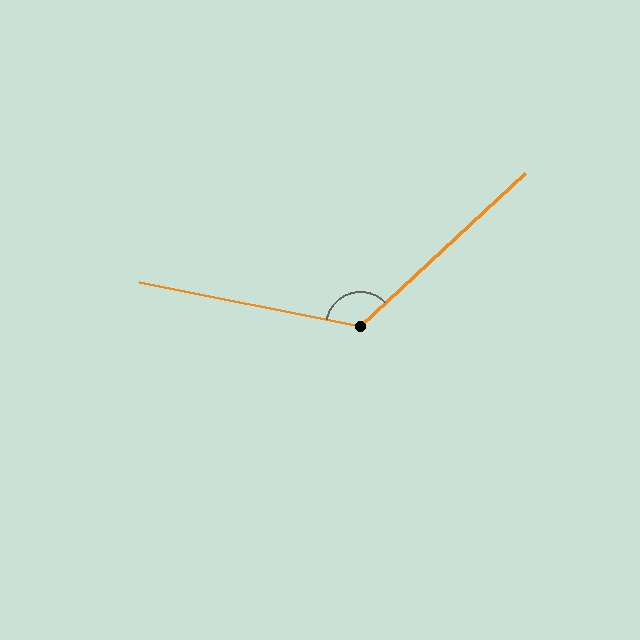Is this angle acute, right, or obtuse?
It is obtuse.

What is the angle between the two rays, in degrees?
Approximately 126 degrees.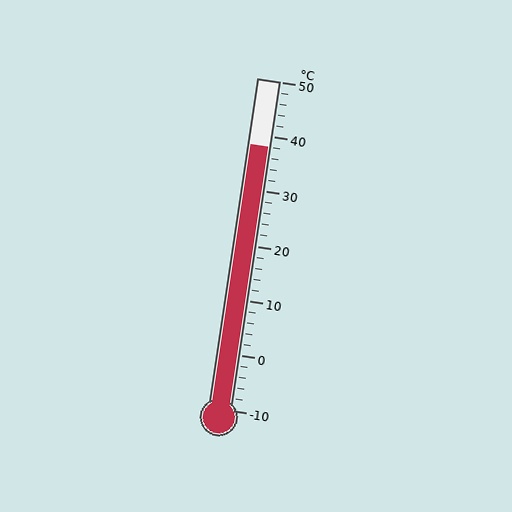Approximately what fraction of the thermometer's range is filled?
The thermometer is filled to approximately 80% of its range.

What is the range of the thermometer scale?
The thermometer scale ranges from -10°C to 50°C.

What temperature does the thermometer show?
The thermometer shows approximately 38°C.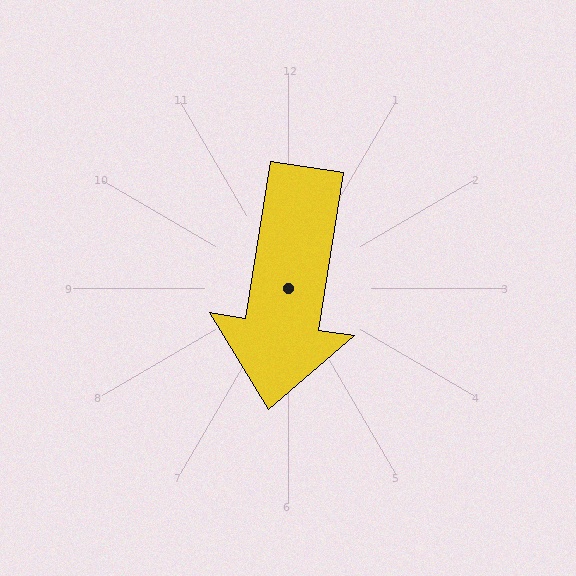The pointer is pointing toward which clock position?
Roughly 6 o'clock.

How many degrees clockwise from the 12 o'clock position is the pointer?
Approximately 189 degrees.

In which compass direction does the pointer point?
South.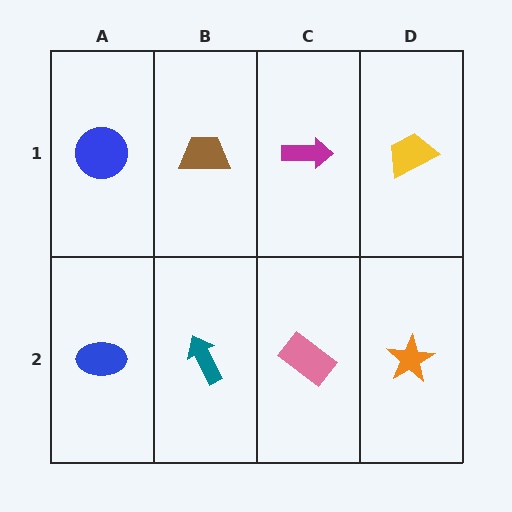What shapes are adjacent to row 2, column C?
A magenta arrow (row 1, column C), a teal arrow (row 2, column B), an orange star (row 2, column D).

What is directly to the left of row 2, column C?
A teal arrow.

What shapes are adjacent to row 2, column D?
A yellow trapezoid (row 1, column D), a pink rectangle (row 2, column C).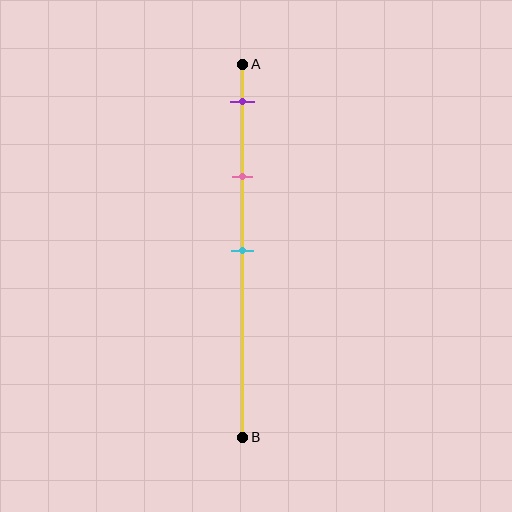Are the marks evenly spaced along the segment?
Yes, the marks are approximately evenly spaced.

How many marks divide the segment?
There are 3 marks dividing the segment.